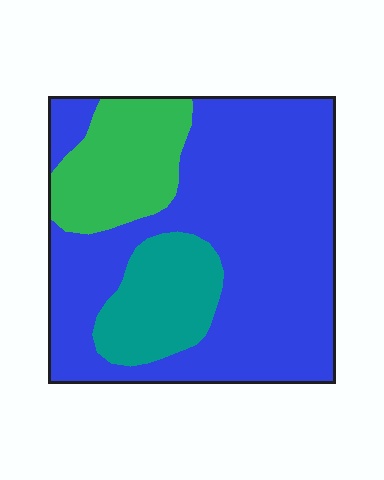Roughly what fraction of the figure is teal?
Teal covers roughly 15% of the figure.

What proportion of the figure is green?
Green covers around 20% of the figure.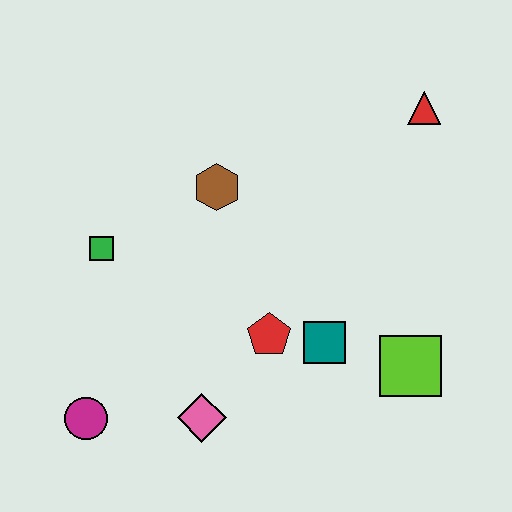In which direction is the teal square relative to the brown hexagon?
The teal square is below the brown hexagon.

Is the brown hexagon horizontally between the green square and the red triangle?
Yes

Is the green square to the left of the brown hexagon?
Yes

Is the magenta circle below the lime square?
Yes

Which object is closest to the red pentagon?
The teal square is closest to the red pentagon.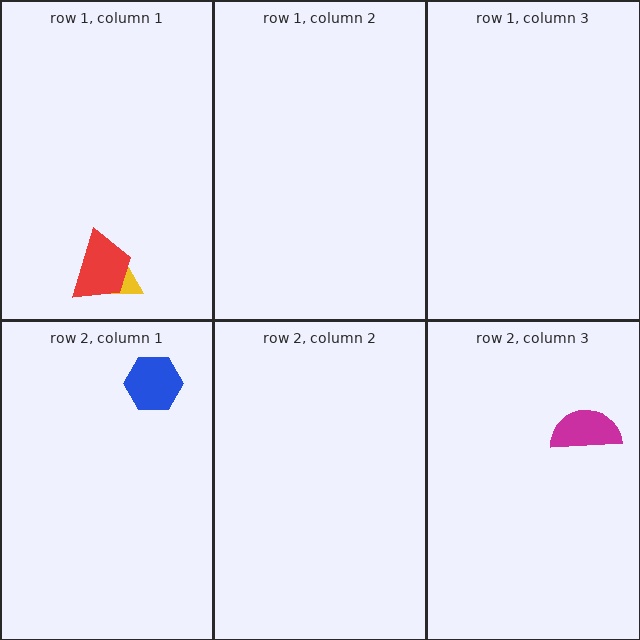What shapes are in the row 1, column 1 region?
The yellow triangle, the red trapezoid.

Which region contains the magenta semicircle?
The row 2, column 3 region.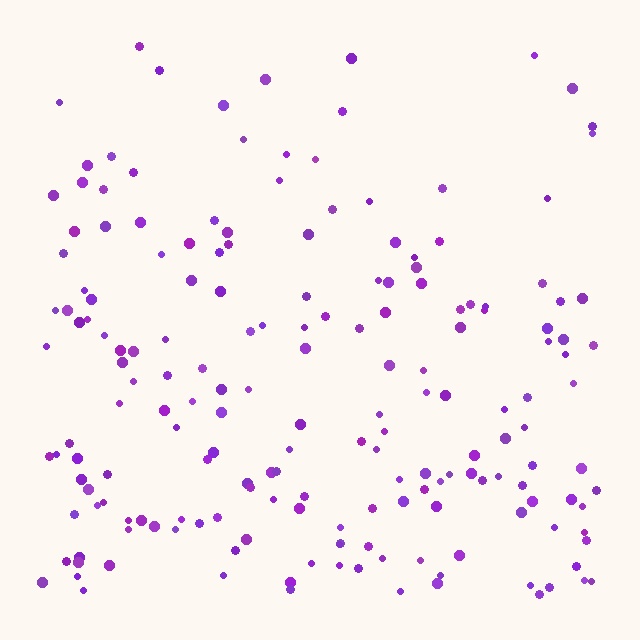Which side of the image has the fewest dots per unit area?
The top.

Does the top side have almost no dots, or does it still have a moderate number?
Still a moderate number, just noticeably fewer than the bottom.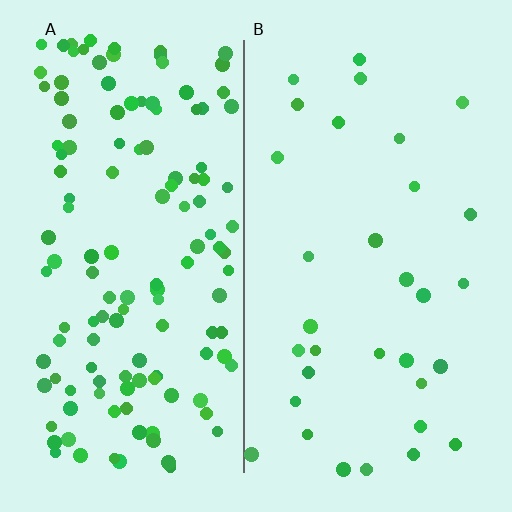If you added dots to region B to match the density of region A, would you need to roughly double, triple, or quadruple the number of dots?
Approximately quadruple.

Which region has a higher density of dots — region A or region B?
A (the left).